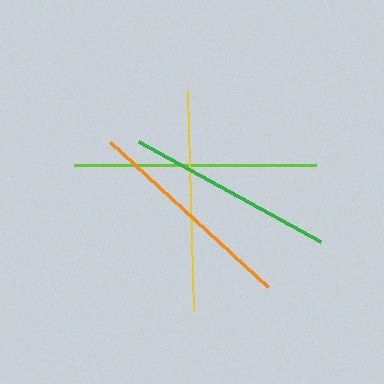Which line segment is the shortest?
The green line is the shortest at approximately 208 pixels.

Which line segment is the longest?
The lime line is the longest at approximately 243 pixels.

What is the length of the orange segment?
The orange segment is approximately 214 pixels long.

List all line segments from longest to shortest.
From longest to shortest: lime, yellow, orange, green.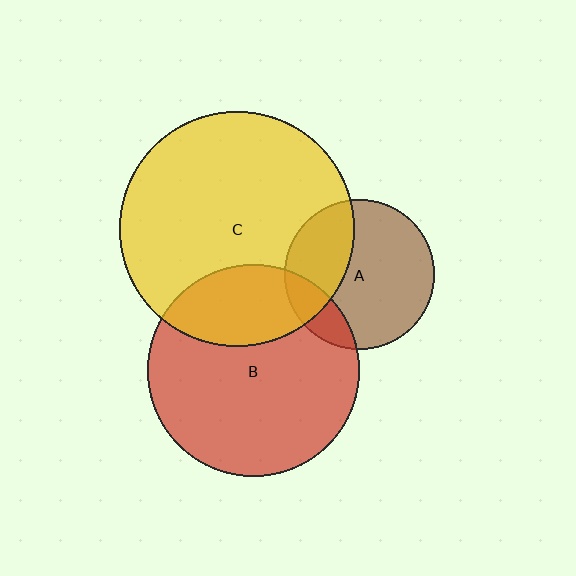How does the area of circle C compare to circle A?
Approximately 2.5 times.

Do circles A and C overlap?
Yes.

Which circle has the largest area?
Circle C (yellow).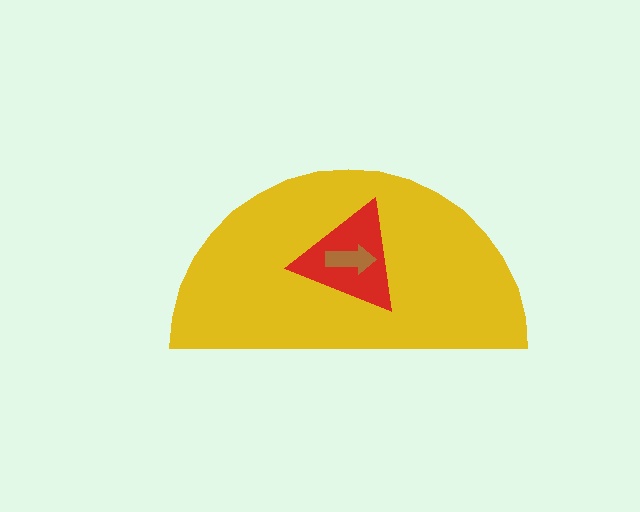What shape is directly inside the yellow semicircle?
The red triangle.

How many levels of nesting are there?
3.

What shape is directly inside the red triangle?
The brown arrow.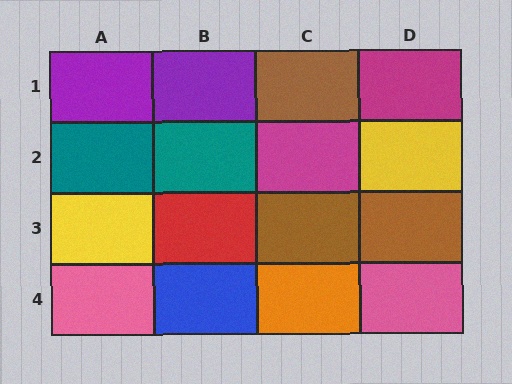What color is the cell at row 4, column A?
Pink.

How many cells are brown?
3 cells are brown.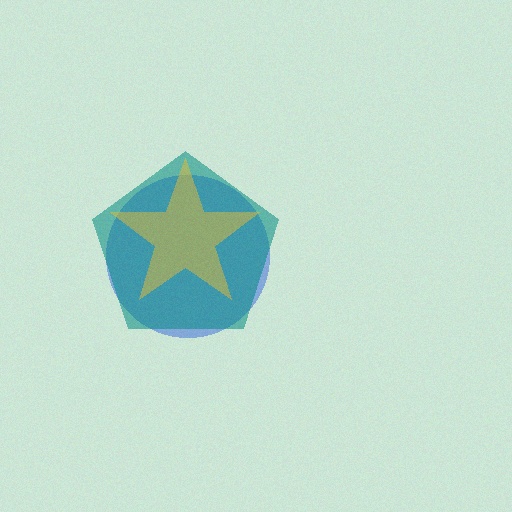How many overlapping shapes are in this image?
There are 3 overlapping shapes in the image.